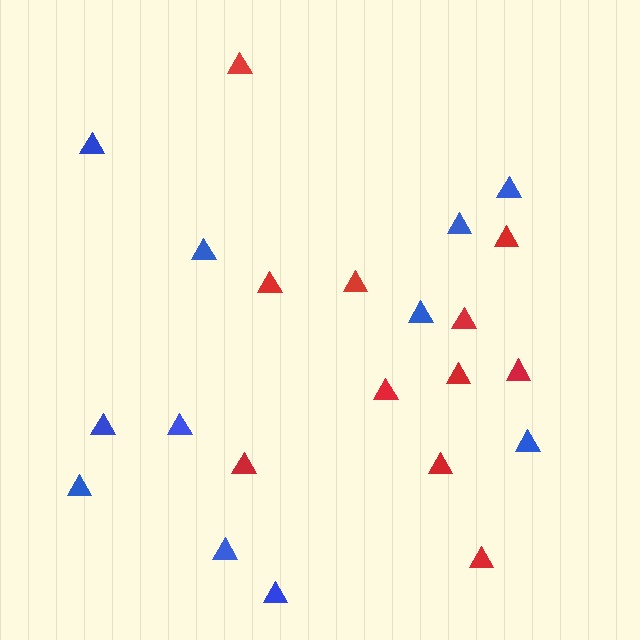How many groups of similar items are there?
There are 2 groups: one group of red triangles (11) and one group of blue triangles (11).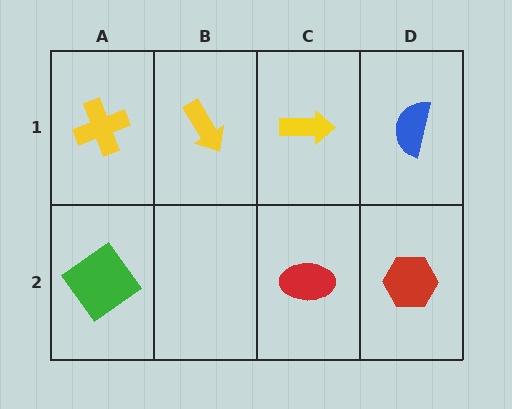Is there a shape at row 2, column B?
No, that cell is empty.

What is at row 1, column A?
A yellow cross.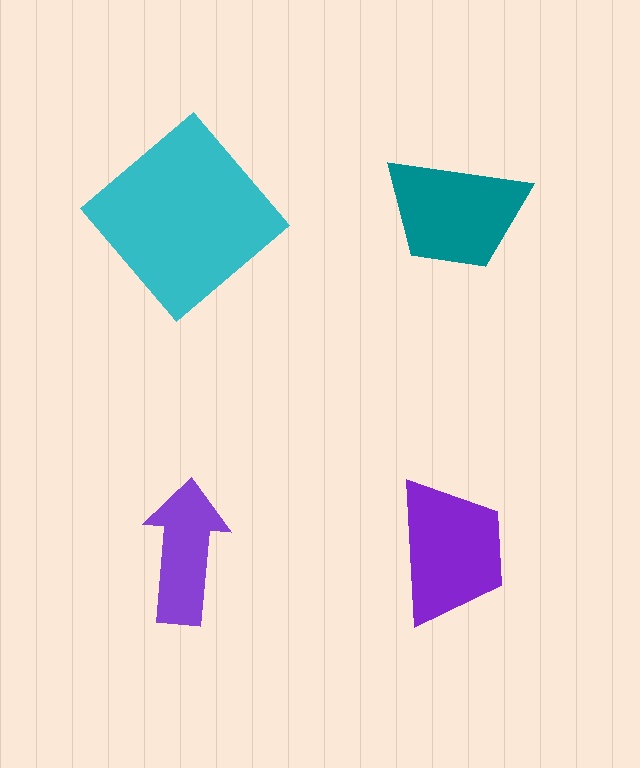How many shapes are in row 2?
2 shapes.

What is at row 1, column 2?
A teal trapezoid.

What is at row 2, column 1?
A purple arrow.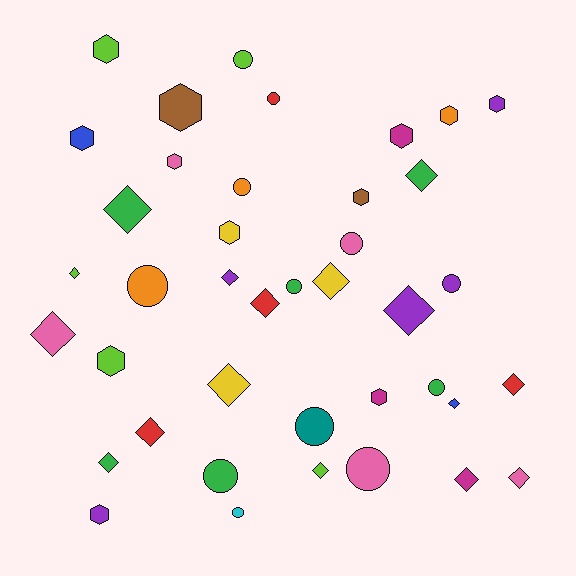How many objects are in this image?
There are 40 objects.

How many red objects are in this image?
There are 4 red objects.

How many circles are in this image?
There are 12 circles.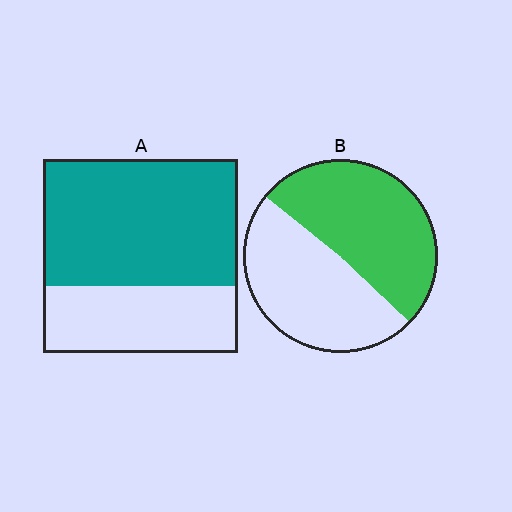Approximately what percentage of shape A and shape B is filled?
A is approximately 65% and B is approximately 50%.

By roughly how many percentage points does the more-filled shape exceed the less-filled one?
By roughly 15 percentage points (A over B).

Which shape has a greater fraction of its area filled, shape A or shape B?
Shape A.